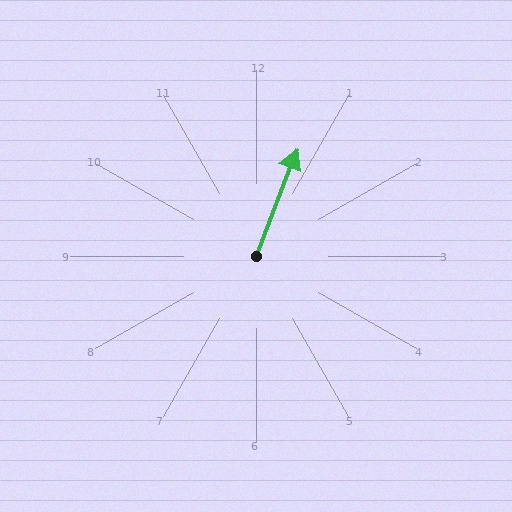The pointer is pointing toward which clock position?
Roughly 1 o'clock.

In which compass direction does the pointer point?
North.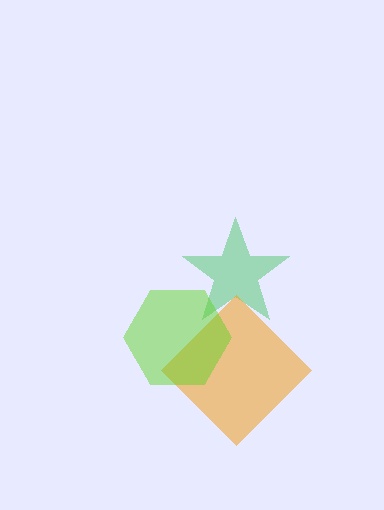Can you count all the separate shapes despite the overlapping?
Yes, there are 3 separate shapes.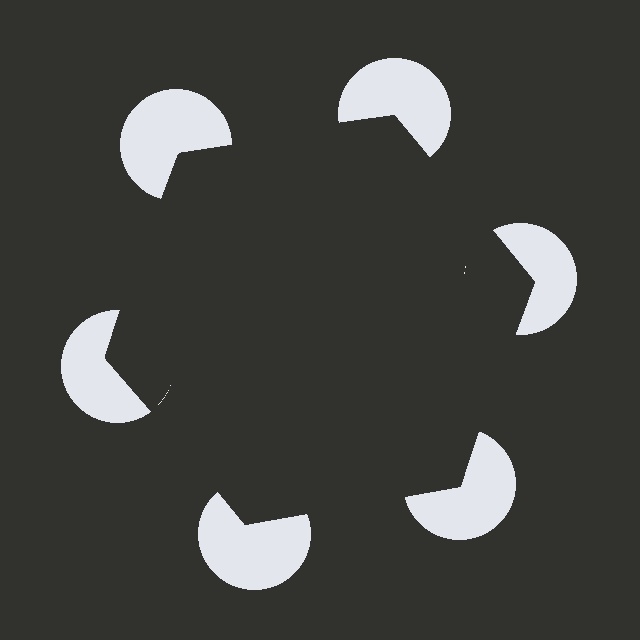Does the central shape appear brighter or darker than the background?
It typically appears slightly darker than the background, even though no actual brightness change is drawn.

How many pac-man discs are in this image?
There are 6 — one at each vertex of the illusory hexagon.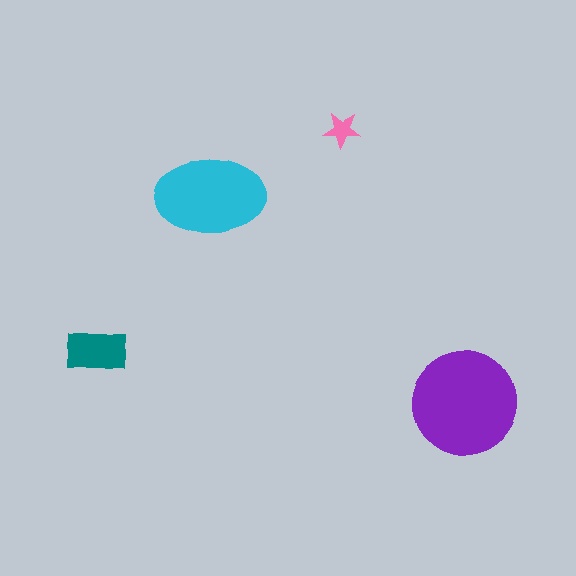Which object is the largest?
The purple circle.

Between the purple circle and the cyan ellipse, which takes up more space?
The purple circle.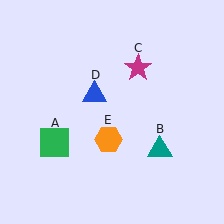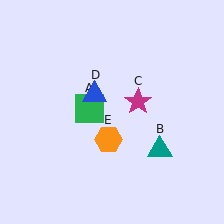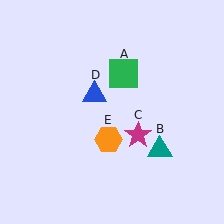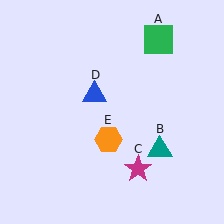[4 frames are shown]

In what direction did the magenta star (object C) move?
The magenta star (object C) moved down.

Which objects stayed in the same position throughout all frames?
Teal triangle (object B) and blue triangle (object D) and orange hexagon (object E) remained stationary.